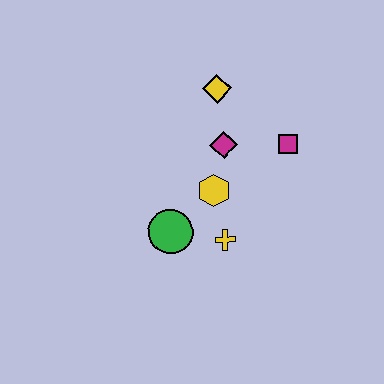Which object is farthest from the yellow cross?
The yellow diamond is farthest from the yellow cross.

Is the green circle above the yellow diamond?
No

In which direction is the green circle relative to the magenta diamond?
The green circle is below the magenta diamond.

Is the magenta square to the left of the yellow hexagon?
No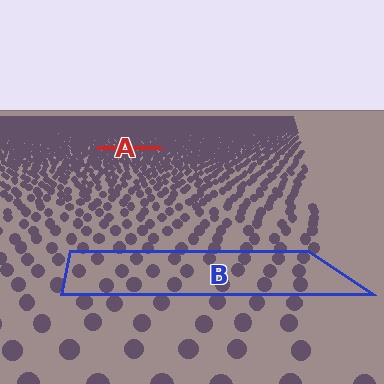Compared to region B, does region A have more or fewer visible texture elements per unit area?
Region A has more texture elements per unit area — they are packed more densely because it is farther away.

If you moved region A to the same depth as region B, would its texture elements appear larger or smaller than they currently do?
They would appear larger. At a closer depth, the same texture elements are projected at a bigger on-screen size.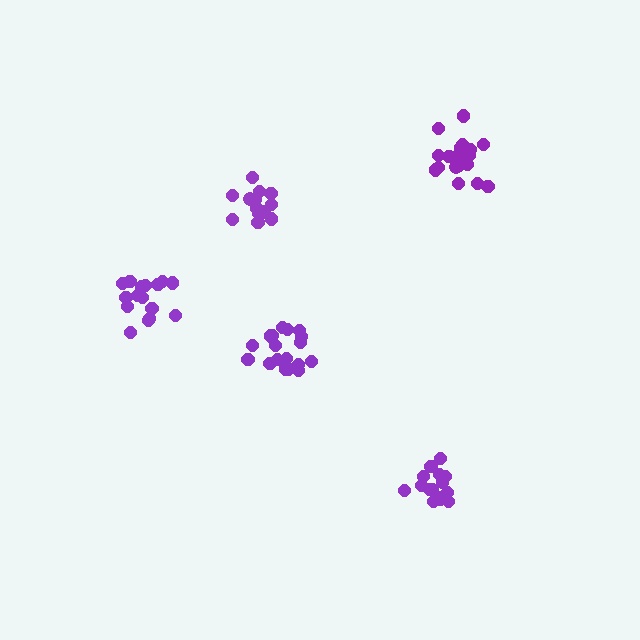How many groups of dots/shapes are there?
There are 5 groups.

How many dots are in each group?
Group 1: 19 dots, Group 2: 19 dots, Group 3: 15 dots, Group 4: 16 dots, Group 5: 15 dots (84 total).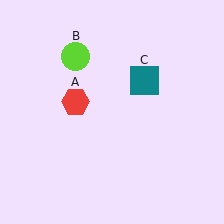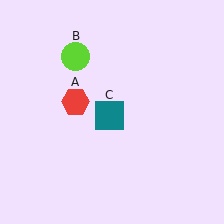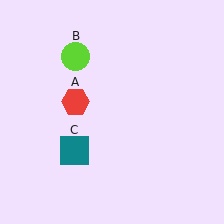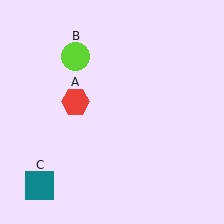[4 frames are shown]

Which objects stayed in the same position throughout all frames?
Red hexagon (object A) and lime circle (object B) remained stationary.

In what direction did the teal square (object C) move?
The teal square (object C) moved down and to the left.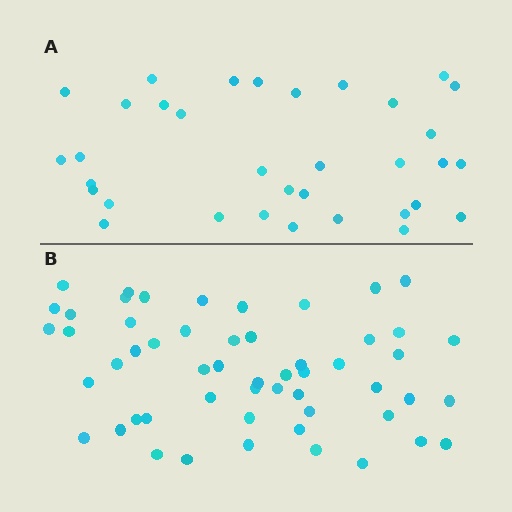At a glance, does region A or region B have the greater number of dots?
Region B (the bottom region) has more dots.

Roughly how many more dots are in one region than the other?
Region B has approximately 20 more dots than region A.